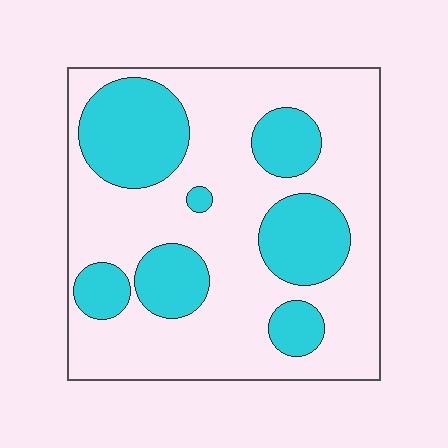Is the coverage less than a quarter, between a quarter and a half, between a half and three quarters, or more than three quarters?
Between a quarter and a half.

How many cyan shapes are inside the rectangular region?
7.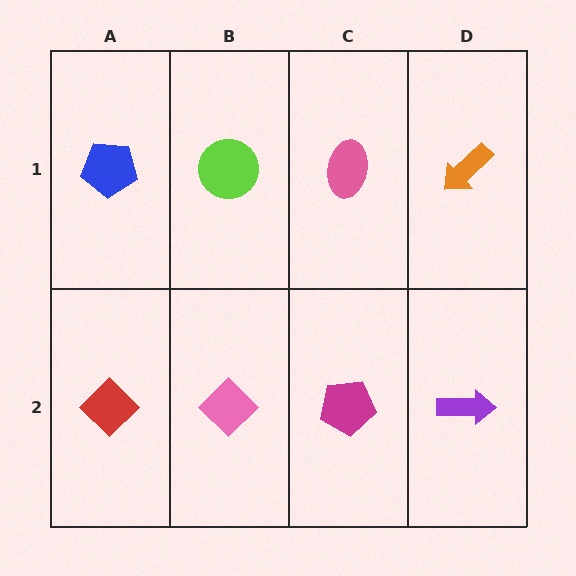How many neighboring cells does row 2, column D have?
2.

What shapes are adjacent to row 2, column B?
A lime circle (row 1, column B), a red diamond (row 2, column A), a magenta pentagon (row 2, column C).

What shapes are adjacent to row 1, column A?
A red diamond (row 2, column A), a lime circle (row 1, column B).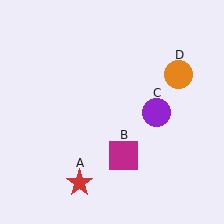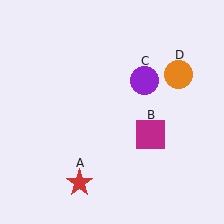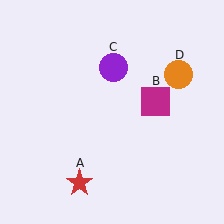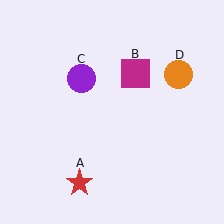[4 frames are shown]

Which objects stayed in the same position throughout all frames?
Red star (object A) and orange circle (object D) remained stationary.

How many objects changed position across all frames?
2 objects changed position: magenta square (object B), purple circle (object C).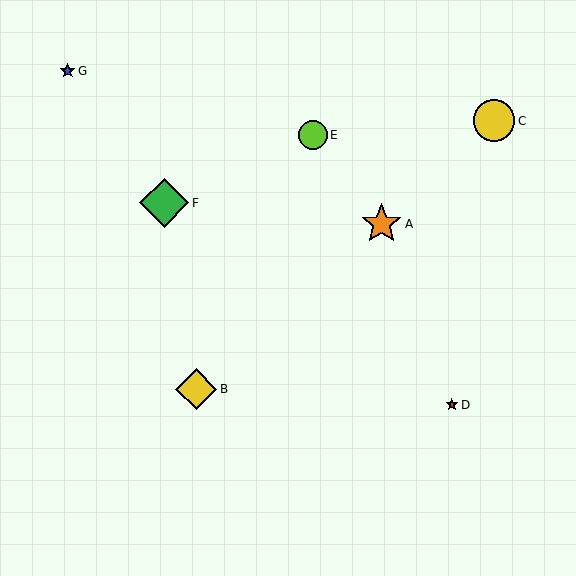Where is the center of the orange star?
The center of the orange star is at (381, 224).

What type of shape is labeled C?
Shape C is a yellow circle.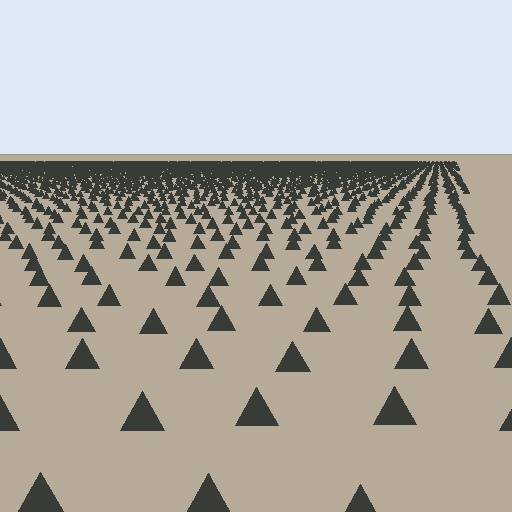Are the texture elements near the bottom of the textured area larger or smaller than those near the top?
Larger. Near the bottom, elements are closer to the viewer and appear at a bigger on-screen size.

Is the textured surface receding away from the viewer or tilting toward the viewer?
The surface is receding away from the viewer. Texture elements get smaller and denser toward the top.